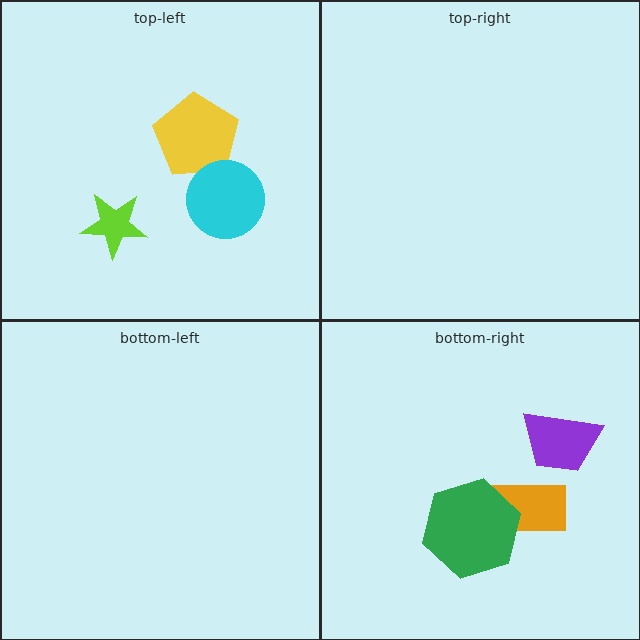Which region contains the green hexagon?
The bottom-right region.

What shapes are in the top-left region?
The lime star, the yellow pentagon, the cyan circle.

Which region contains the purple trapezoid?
The bottom-right region.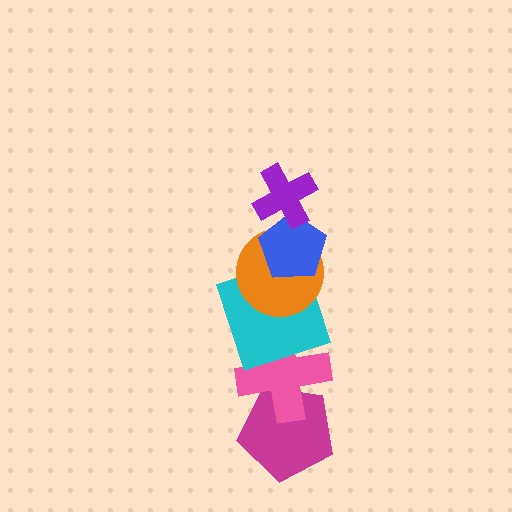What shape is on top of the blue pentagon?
The purple cross is on top of the blue pentagon.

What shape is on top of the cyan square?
The orange circle is on top of the cyan square.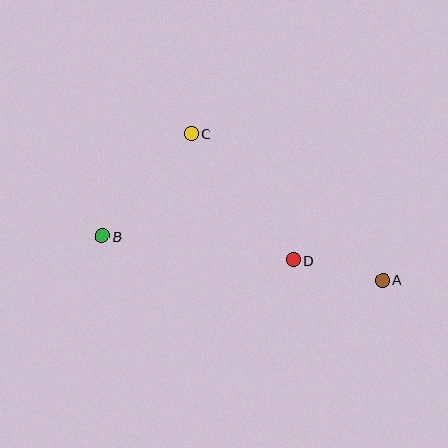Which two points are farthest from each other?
Points A and B are farthest from each other.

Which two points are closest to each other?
Points A and D are closest to each other.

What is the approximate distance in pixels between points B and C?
The distance between B and C is approximately 135 pixels.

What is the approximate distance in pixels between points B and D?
The distance between B and D is approximately 192 pixels.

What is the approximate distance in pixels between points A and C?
The distance between A and C is approximately 241 pixels.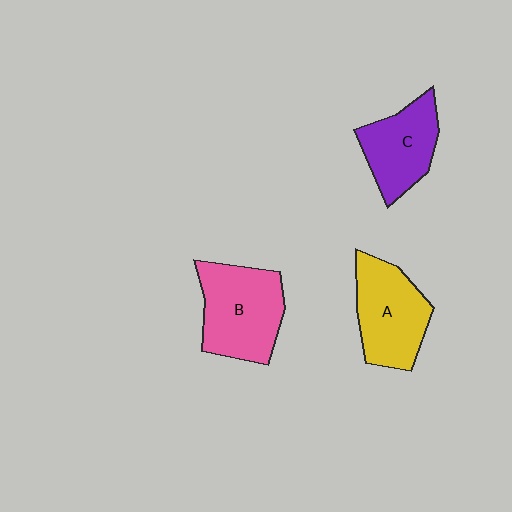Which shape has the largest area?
Shape B (pink).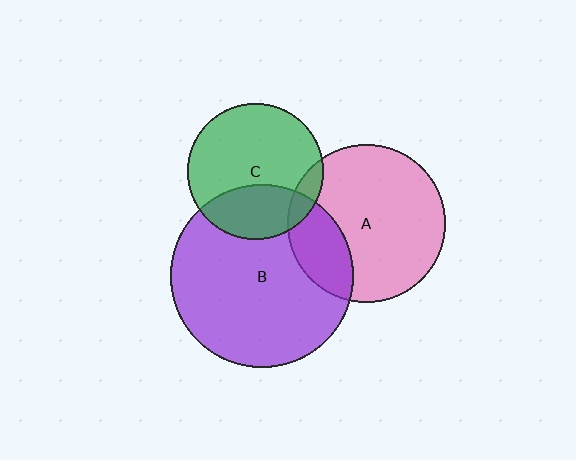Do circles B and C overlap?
Yes.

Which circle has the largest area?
Circle B (purple).